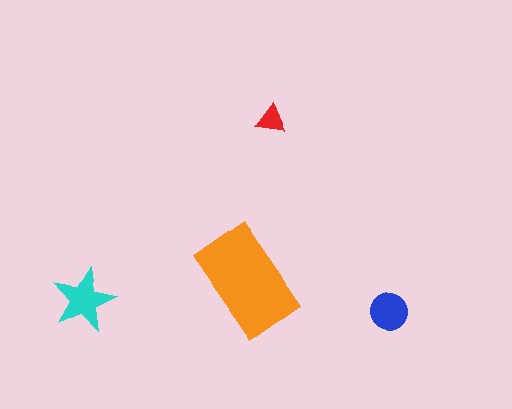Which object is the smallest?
The red triangle.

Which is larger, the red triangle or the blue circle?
The blue circle.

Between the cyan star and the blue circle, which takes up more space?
The cyan star.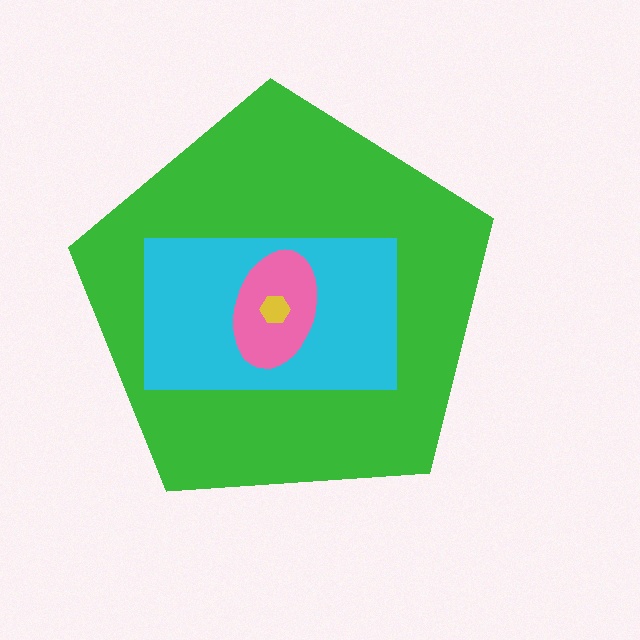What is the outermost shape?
The green pentagon.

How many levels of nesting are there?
4.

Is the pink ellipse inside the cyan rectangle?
Yes.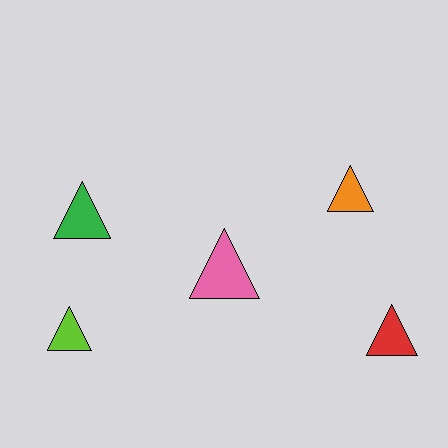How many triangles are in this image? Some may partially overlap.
There are 5 triangles.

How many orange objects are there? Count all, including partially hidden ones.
There is 1 orange object.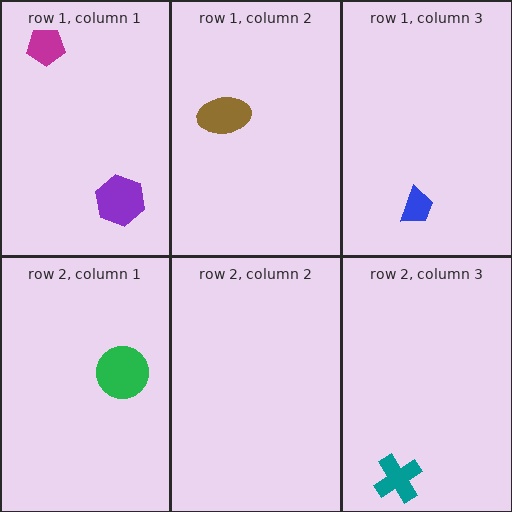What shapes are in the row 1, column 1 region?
The purple hexagon, the magenta pentagon.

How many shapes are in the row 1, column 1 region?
2.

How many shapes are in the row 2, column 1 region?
1.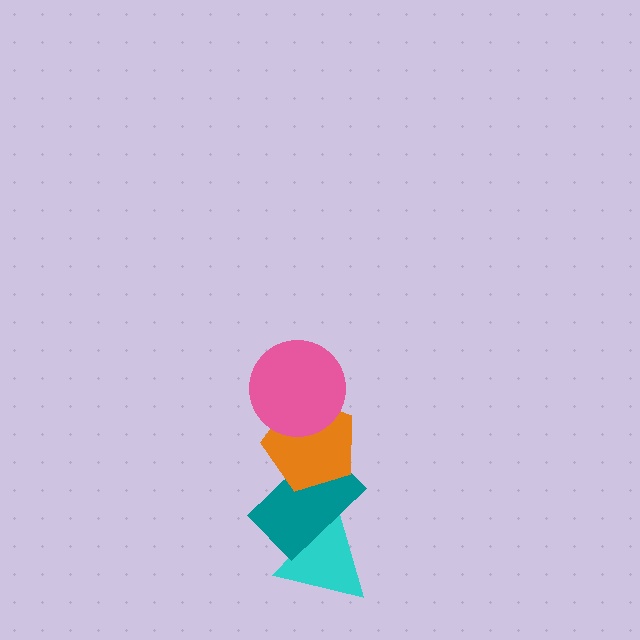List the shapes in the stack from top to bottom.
From top to bottom: the pink circle, the orange pentagon, the teal rectangle, the cyan triangle.